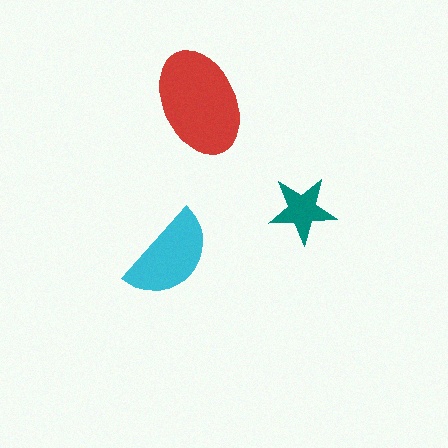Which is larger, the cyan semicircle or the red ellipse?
The red ellipse.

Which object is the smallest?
The teal star.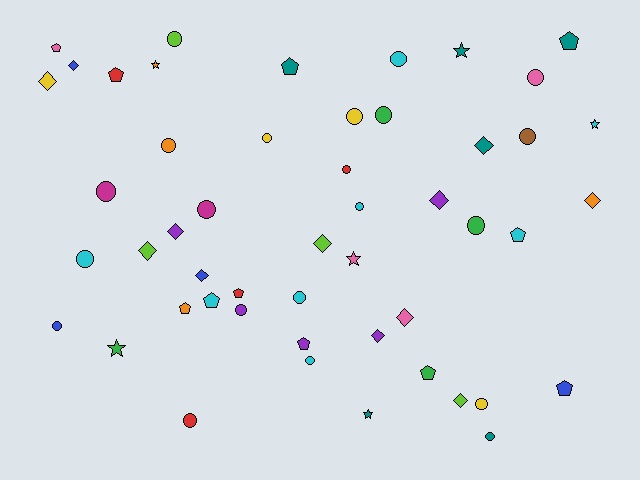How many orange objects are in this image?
There are 4 orange objects.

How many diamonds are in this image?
There are 12 diamonds.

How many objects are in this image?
There are 50 objects.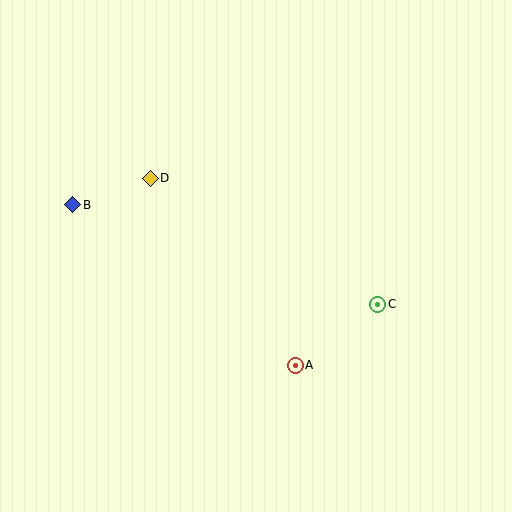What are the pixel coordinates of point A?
Point A is at (295, 365).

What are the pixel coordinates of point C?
Point C is at (378, 304).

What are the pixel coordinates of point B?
Point B is at (73, 205).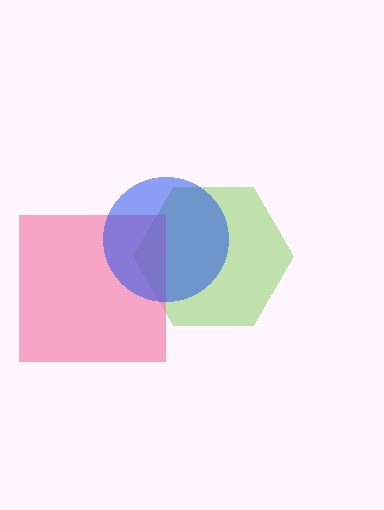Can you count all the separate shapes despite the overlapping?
Yes, there are 3 separate shapes.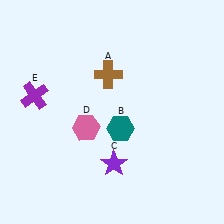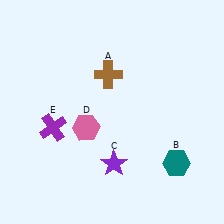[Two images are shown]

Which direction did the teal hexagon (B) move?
The teal hexagon (B) moved right.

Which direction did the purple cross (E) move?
The purple cross (E) moved down.